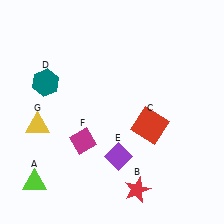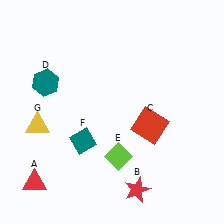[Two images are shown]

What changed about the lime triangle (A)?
In Image 1, A is lime. In Image 2, it changed to red.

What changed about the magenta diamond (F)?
In Image 1, F is magenta. In Image 2, it changed to teal.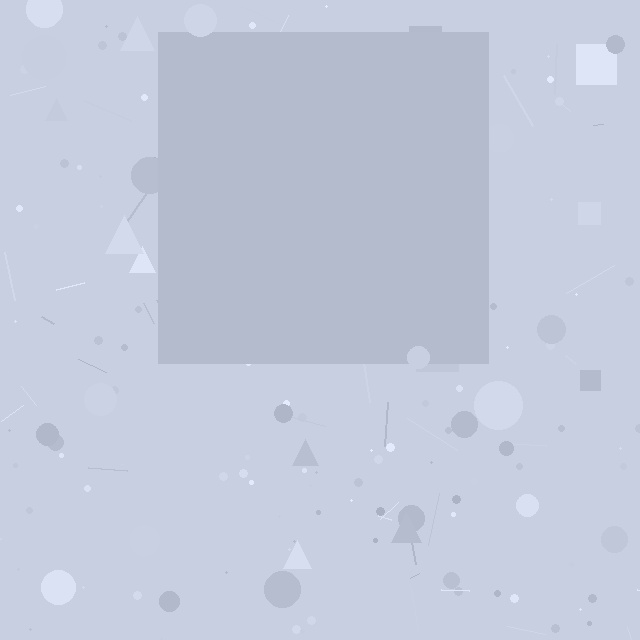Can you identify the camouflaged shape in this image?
The camouflaged shape is a square.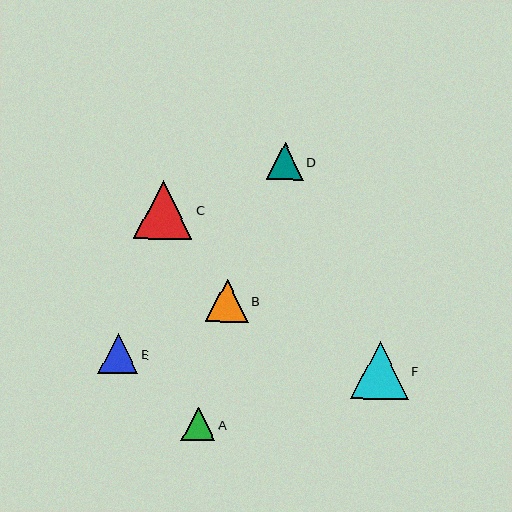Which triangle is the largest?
Triangle C is the largest with a size of approximately 58 pixels.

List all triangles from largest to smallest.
From largest to smallest: C, F, B, E, D, A.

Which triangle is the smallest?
Triangle A is the smallest with a size of approximately 33 pixels.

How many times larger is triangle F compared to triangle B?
Triangle F is approximately 1.3 times the size of triangle B.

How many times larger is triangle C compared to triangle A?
Triangle C is approximately 1.7 times the size of triangle A.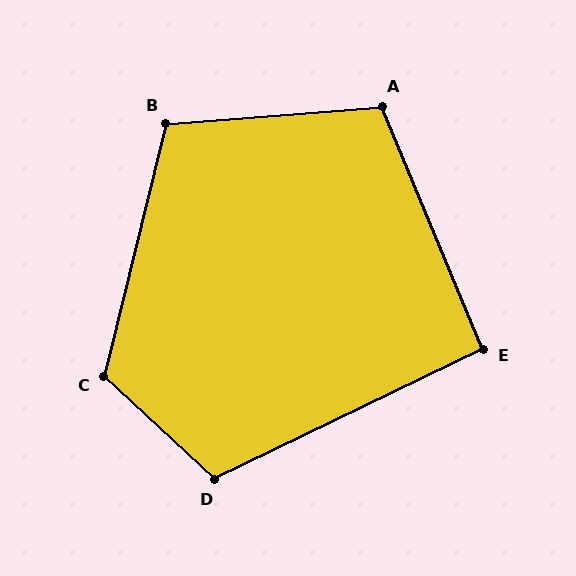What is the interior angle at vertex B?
Approximately 108 degrees (obtuse).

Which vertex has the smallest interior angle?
E, at approximately 93 degrees.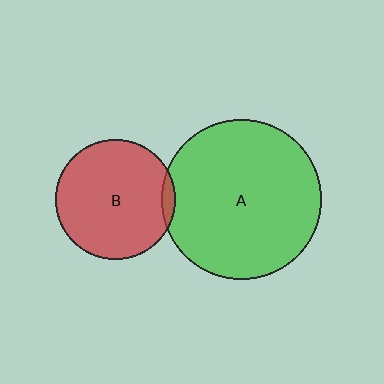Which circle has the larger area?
Circle A (green).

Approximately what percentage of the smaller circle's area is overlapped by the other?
Approximately 5%.